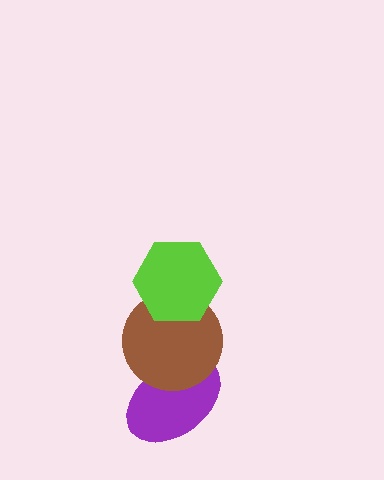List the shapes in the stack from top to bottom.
From top to bottom: the lime hexagon, the brown circle, the purple ellipse.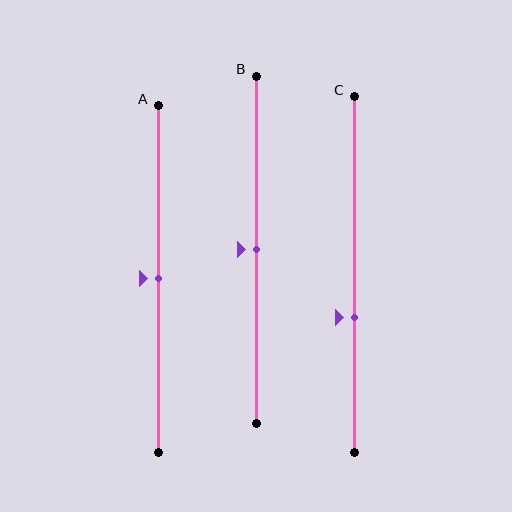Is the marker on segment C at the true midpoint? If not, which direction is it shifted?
No, the marker on segment C is shifted downward by about 12% of the segment length.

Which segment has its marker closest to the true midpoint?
Segment A has its marker closest to the true midpoint.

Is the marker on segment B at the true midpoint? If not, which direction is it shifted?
Yes, the marker on segment B is at the true midpoint.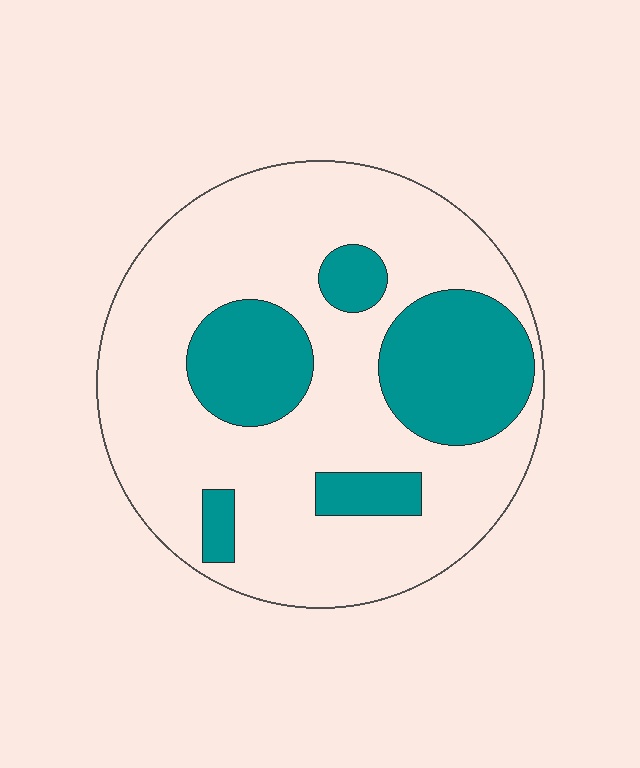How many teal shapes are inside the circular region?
5.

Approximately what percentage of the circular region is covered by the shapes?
Approximately 25%.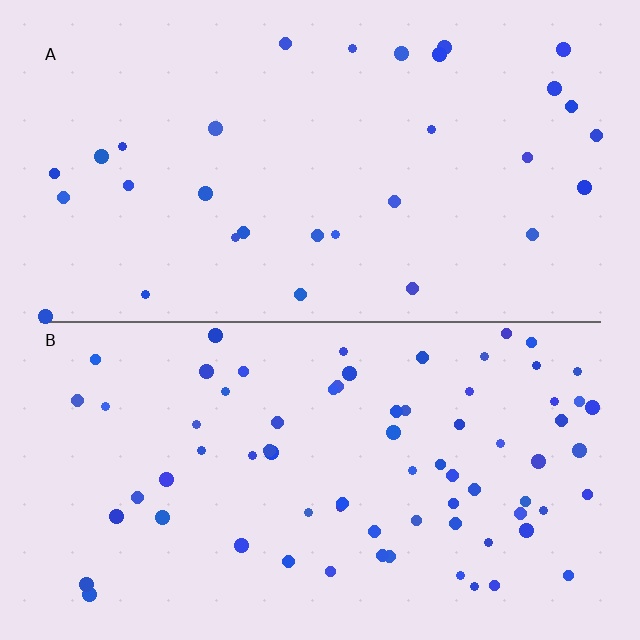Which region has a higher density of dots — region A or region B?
B (the bottom).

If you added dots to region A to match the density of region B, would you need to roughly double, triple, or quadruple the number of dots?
Approximately double.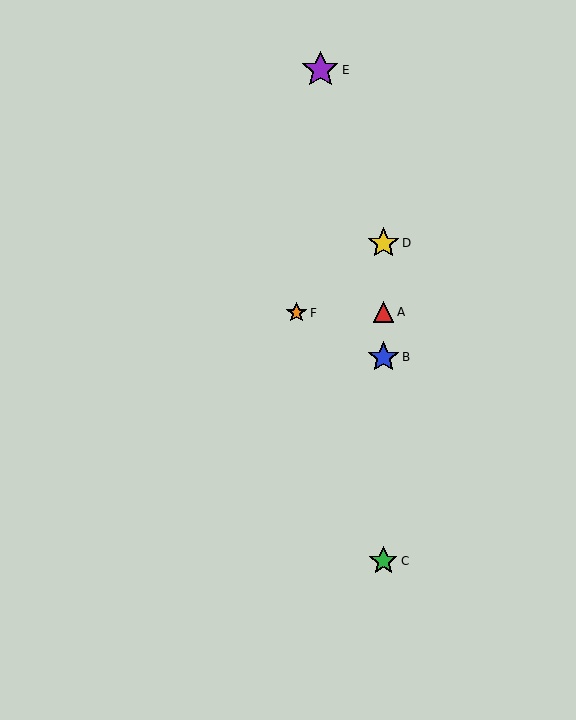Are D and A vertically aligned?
Yes, both are at x≈383.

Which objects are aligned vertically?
Objects A, B, C, D are aligned vertically.